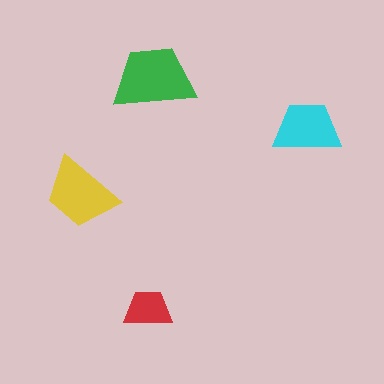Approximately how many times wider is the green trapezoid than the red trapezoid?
About 1.5 times wider.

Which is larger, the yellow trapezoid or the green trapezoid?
The green one.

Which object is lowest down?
The red trapezoid is bottommost.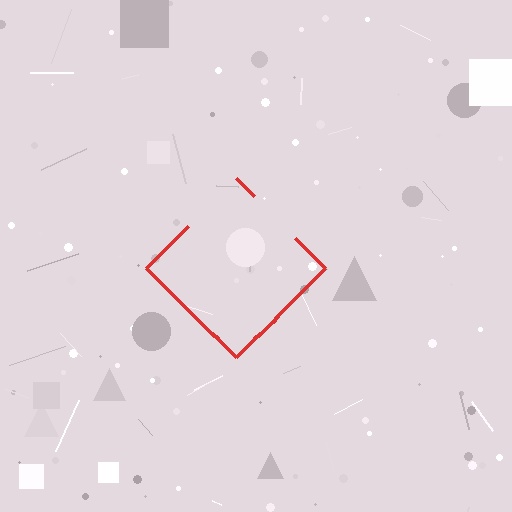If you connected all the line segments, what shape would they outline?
They would outline a diamond.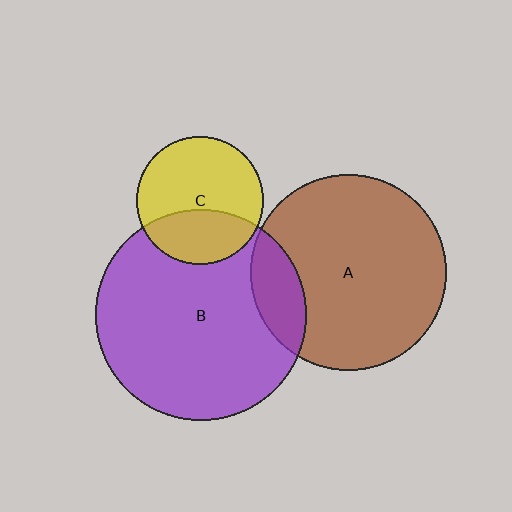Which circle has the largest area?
Circle B (purple).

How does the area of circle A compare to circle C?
Approximately 2.4 times.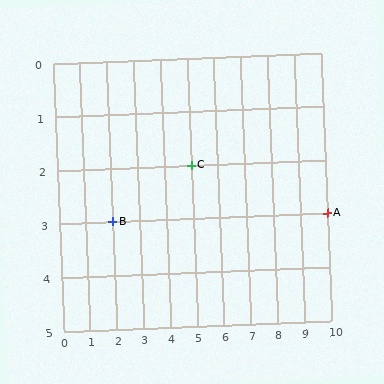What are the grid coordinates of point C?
Point C is at grid coordinates (5, 2).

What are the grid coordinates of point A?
Point A is at grid coordinates (10, 3).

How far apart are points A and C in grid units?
Points A and C are 5 columns and 1 row apart (about 5.1 grid units diagonally).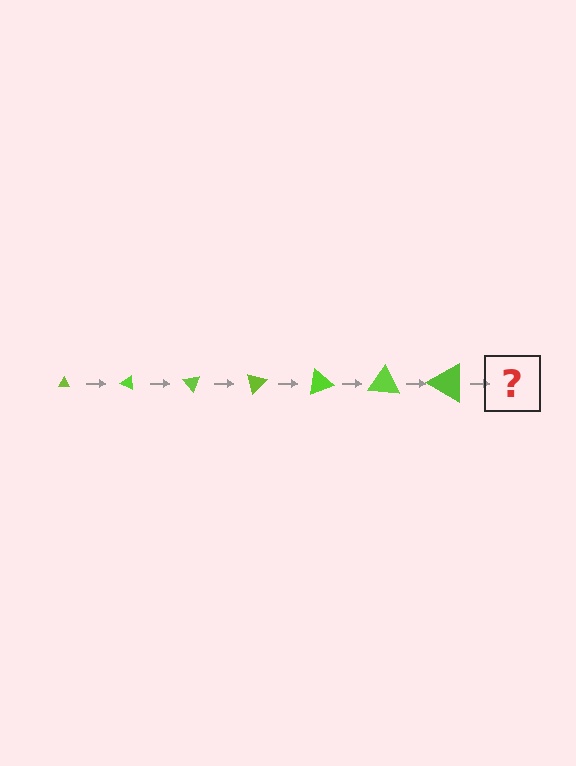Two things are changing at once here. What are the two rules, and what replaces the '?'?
The two rules are that the triangle grows larger each step and it rotates 25 degrees each step. The '?' should be a triangle, larger than the previous one and rotated 175 degrees from the start.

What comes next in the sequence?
The next element should be a triangle, larger than the previous one and rotated 175 degrees from the start.